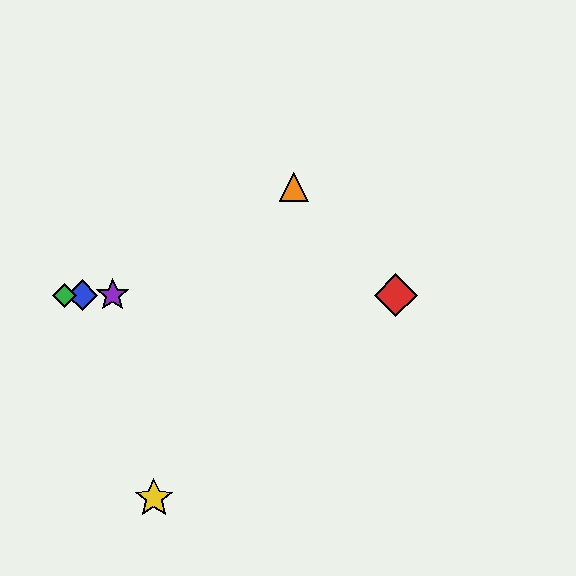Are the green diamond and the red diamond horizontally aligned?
Yes, both are at y≈295.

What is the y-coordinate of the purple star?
The purple star is at y≈295.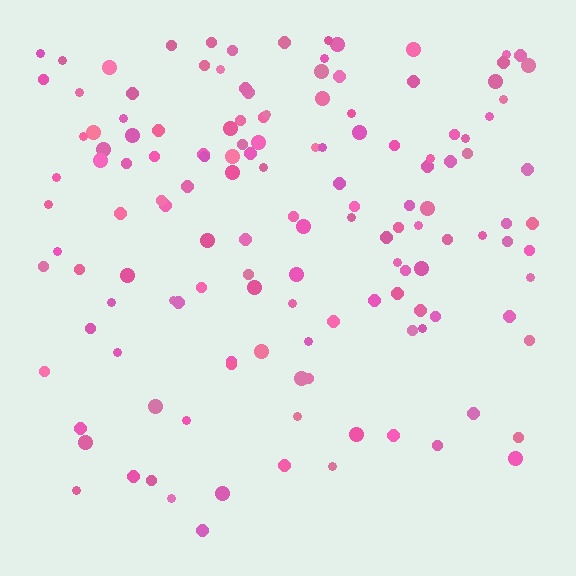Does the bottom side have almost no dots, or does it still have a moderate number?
Still a moderate number, just noticeably fewer than the top.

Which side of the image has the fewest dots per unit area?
The bottom.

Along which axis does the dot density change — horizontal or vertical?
Vertical.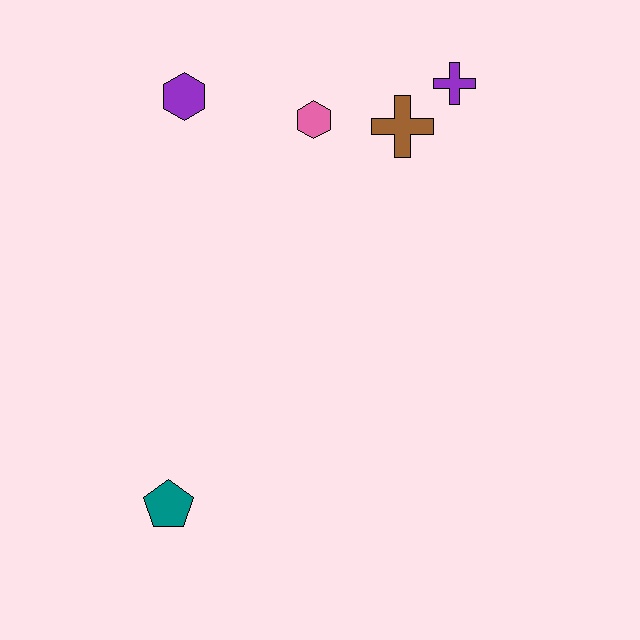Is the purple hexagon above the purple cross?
No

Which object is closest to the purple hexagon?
The pink hexagon is closest to the purple hexagon.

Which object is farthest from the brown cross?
The teal pentagon is farthest from the brown cross.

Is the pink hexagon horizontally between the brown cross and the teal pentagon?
Yes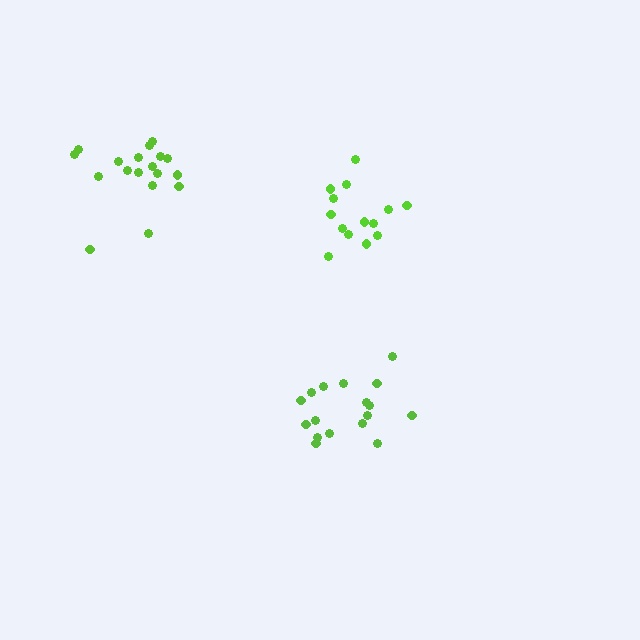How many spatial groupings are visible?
There are 3 spatial groupings.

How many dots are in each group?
Group 1: 14 dots, Group 2: 17 dots, Group 3: 18 dots (49 total).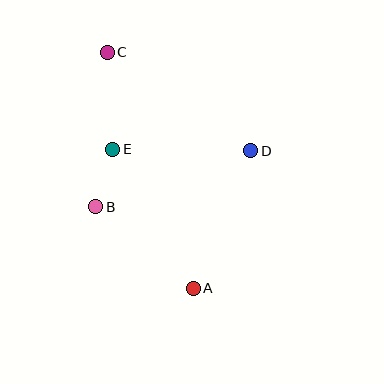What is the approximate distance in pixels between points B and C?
The distance between B and C is approximately 155 pixels.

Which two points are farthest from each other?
Points A and C are farthest from each other.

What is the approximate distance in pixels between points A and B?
The distance between A and B is approximately 127 pixels.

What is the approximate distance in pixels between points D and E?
The distance between D and E is approximately 138 pixels.